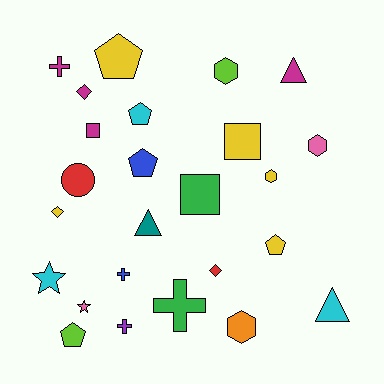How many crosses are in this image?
There are 4 crosses.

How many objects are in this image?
There are 25 objects.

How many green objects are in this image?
There are 2 green objects.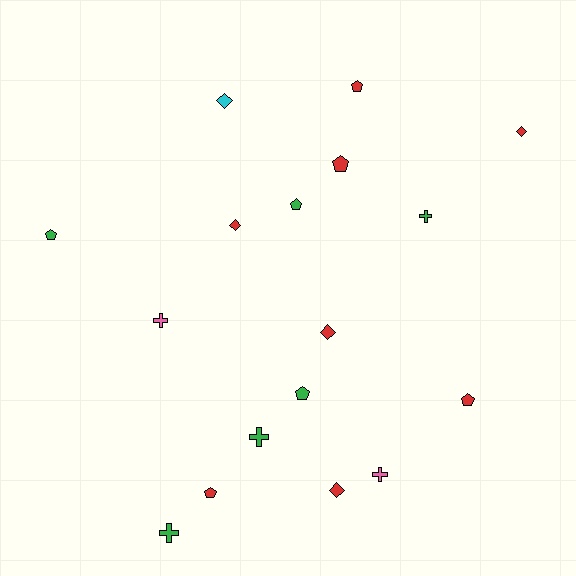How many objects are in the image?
There are 17 objects.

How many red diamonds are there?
There are 4 red diamonds.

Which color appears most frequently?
Red, with 8 objects.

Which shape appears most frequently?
Pentagon, with 7 objects.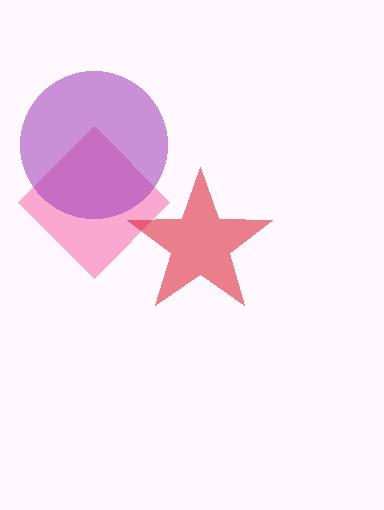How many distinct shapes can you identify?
There are 3 distinct shapes: a pink diamond, a red star, a purple circle.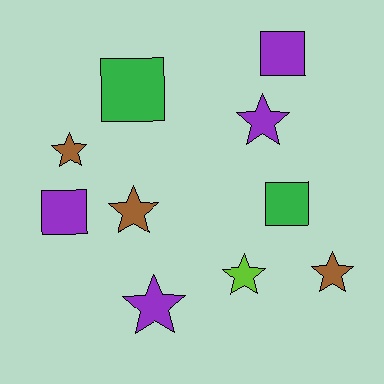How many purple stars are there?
There are 2 purple stars.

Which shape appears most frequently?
Star, with 6 objects.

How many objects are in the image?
There are 10 objects.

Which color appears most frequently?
Purple, with 4 objects.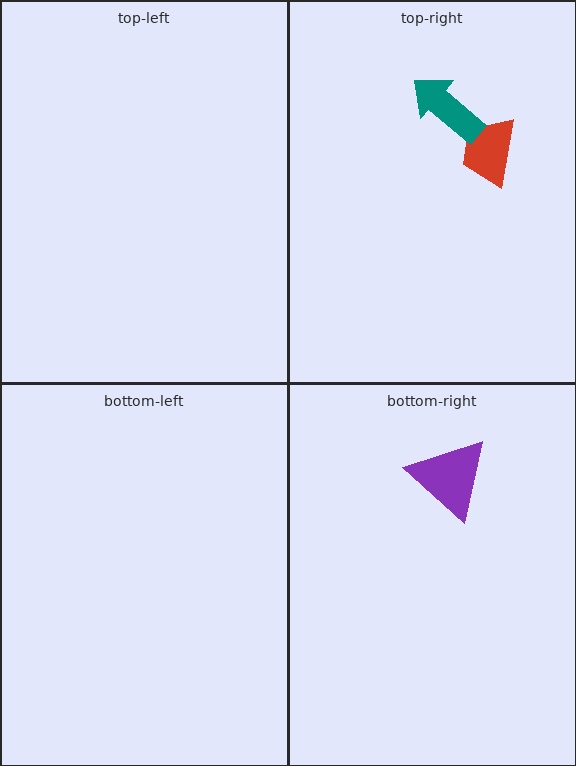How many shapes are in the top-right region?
2.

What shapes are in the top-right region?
The red trapezoid, the teal arrow.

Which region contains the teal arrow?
The top-right region.